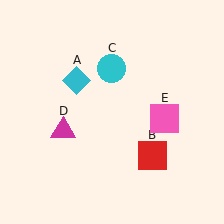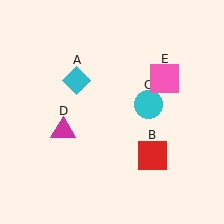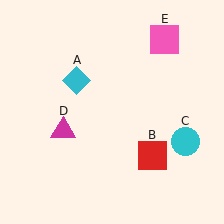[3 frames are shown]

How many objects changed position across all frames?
2 objects changed position: cyan circle (object C), pink square (object E).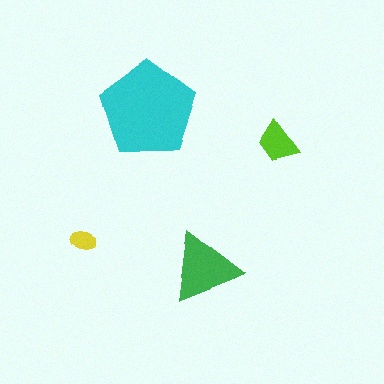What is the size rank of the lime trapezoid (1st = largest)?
3rd.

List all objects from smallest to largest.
The yellow ellipse, the lime trapezoid, the green triangle, the cyan pentagon.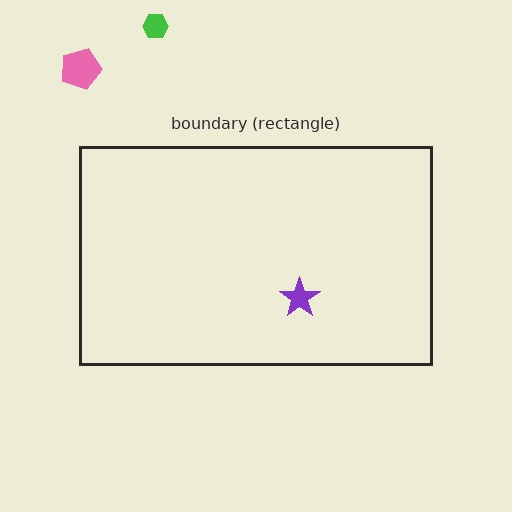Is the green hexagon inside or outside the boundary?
Outside.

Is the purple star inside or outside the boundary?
Inside.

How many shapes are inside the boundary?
1 inside, 2 outside.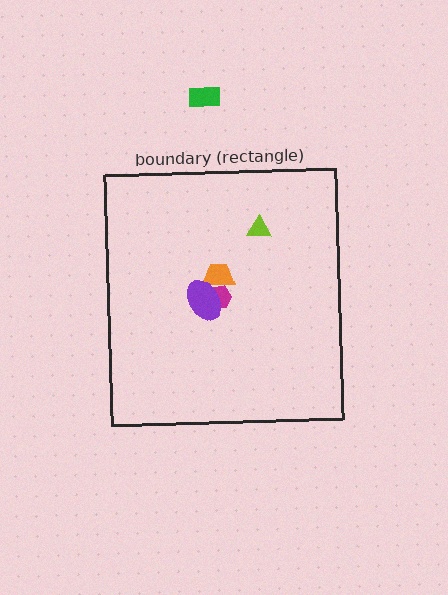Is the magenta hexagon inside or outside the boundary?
Inside.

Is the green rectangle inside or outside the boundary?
Outside.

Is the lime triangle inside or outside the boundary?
Inside.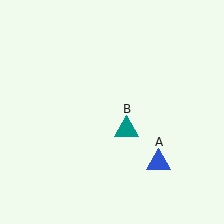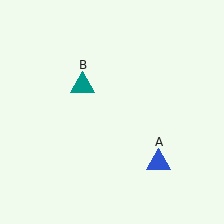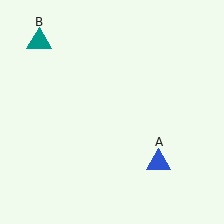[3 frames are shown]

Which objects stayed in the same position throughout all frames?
Blue triangle (object A) remained stationary.